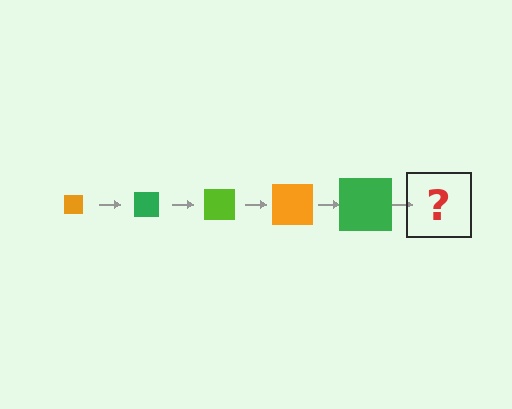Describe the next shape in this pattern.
It should be a lime square, larger than the previous one.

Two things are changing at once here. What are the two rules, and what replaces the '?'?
The two rules are that the square grows larger each step and the color cycles through orange, green, and lime. The '?' should be a lime square, larger than the previous one.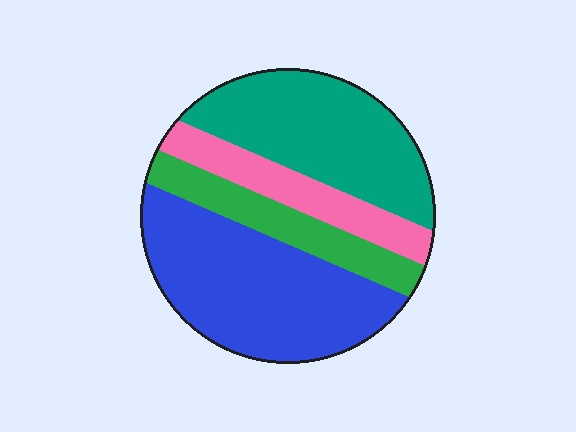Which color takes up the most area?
Blue, at roughly 40%.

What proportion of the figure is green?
Green takes up less than a quarter of the figure.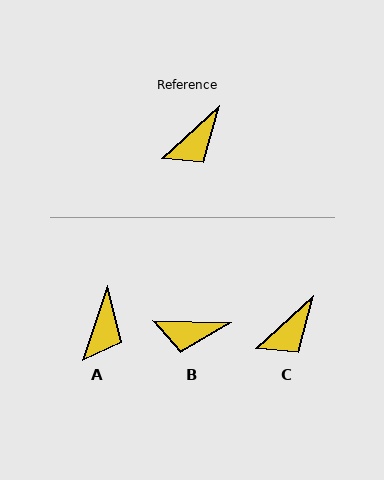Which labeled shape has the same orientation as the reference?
C.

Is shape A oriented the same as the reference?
No, it is off by about 29 degrees.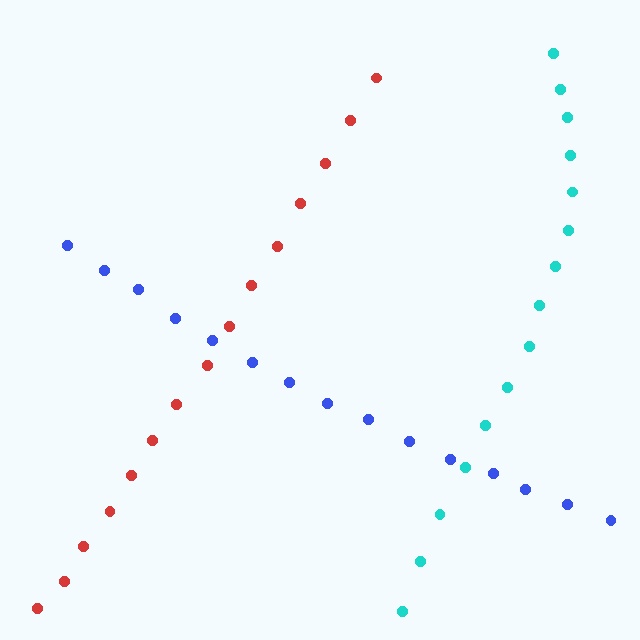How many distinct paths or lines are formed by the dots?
There are 3 distinct paths.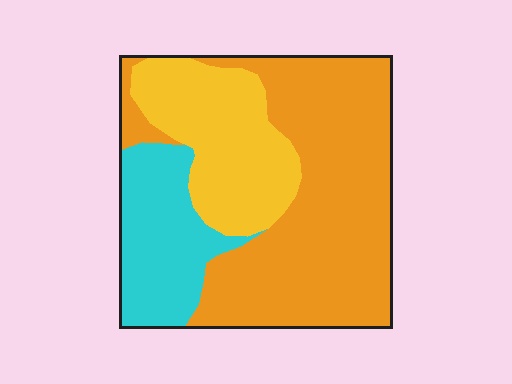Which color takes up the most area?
Orange, at roughly 55%.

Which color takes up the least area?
Cyan, at roughly 20%.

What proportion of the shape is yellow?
Yellow covers 25% of the shape.